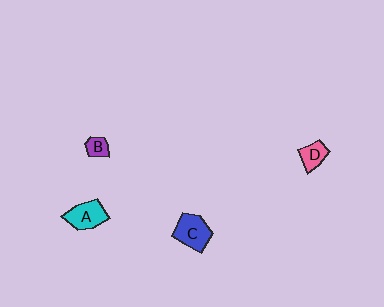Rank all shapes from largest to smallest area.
From largest to smallest: C (blue), A (cyan), D (pink), B (purple).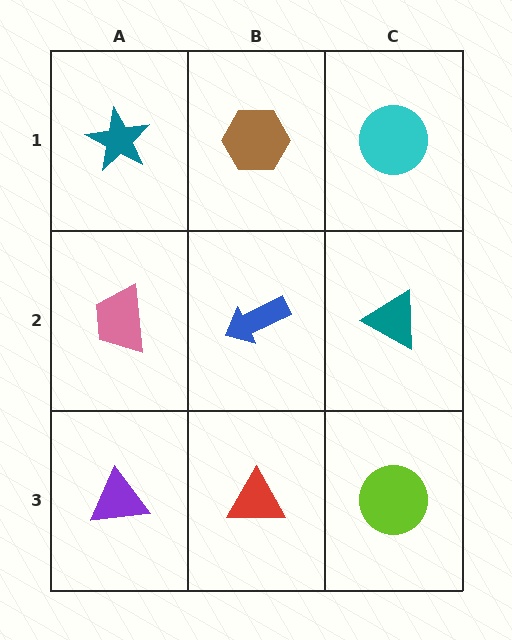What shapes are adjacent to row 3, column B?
A blue arrow (row 2, column B), a purple triangle (row 3, column A), a lime circle (row 3, column C).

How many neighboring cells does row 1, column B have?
3.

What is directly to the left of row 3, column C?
A red triangle.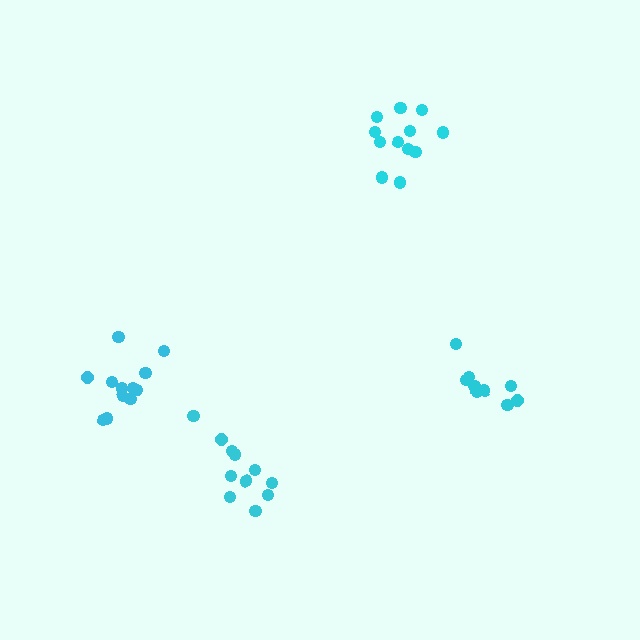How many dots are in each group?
Group 1: 12 dots, Group 2: 11 dots, Group 3: 13 dots, Group 4: 10 dots (46 total).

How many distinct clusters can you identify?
There are 4 distinct clusters.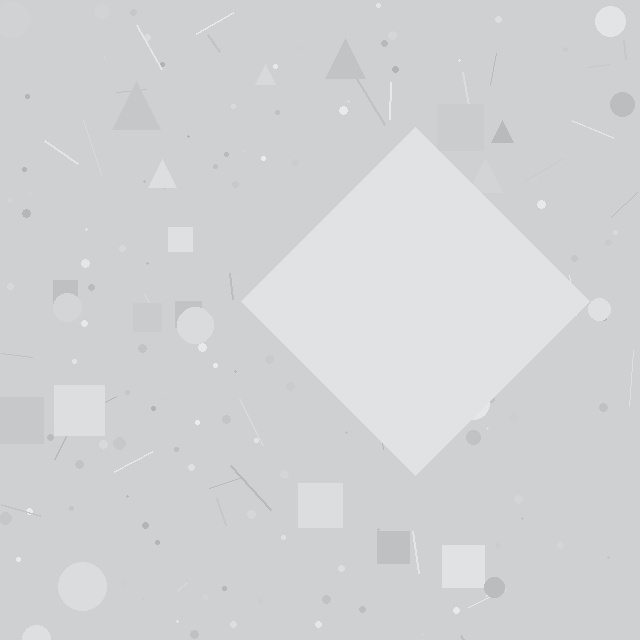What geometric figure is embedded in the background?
A diamond is embedded in the background.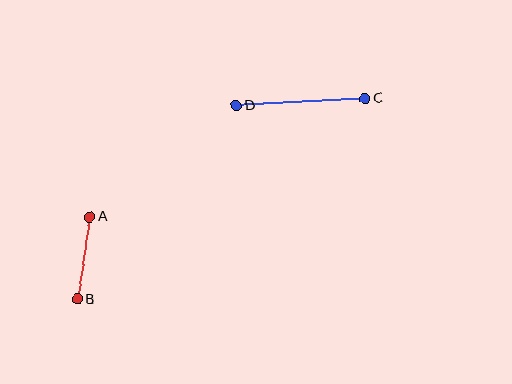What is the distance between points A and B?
The distance is approximately 84 pixels.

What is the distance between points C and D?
The distance is approximately 129 pixels.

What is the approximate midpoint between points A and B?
The midpoint is at approximately (84, 258) pixels.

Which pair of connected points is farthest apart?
Points C and D are farthest apart.